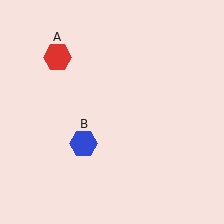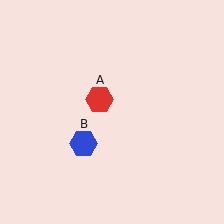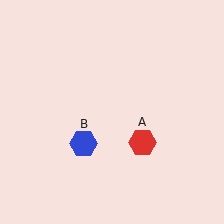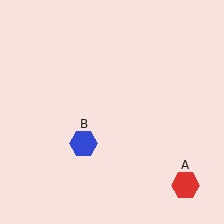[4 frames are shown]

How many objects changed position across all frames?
1 object changed position: red hexagon (object A).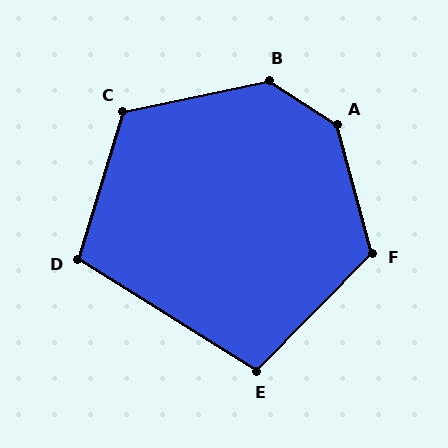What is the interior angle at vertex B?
Approximately 135 degrees (obtuse).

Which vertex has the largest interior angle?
A, at approximately 138 degrees.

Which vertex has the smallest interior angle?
E, at approximately 102 degrees.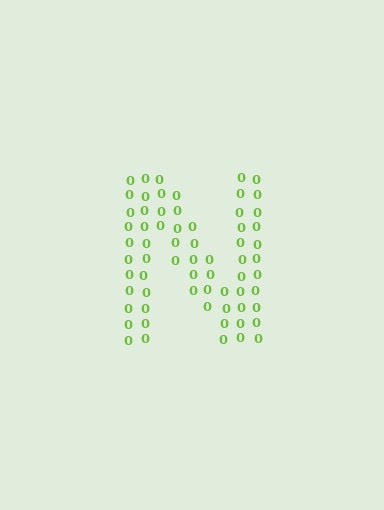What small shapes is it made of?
It is made of small digit 0's.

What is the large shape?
The large shape is the letter N.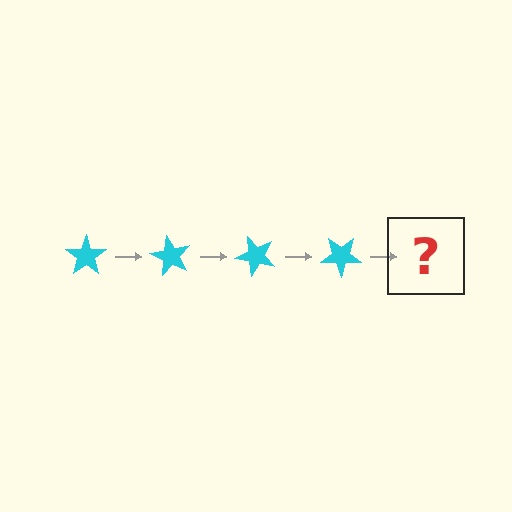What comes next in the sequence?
The next element should be a cyan star rotated 240 degrees.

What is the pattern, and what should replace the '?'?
The pattern is that the star rotates 60 degrees each step. The '?' should be a cyan star rotated 240 degrees.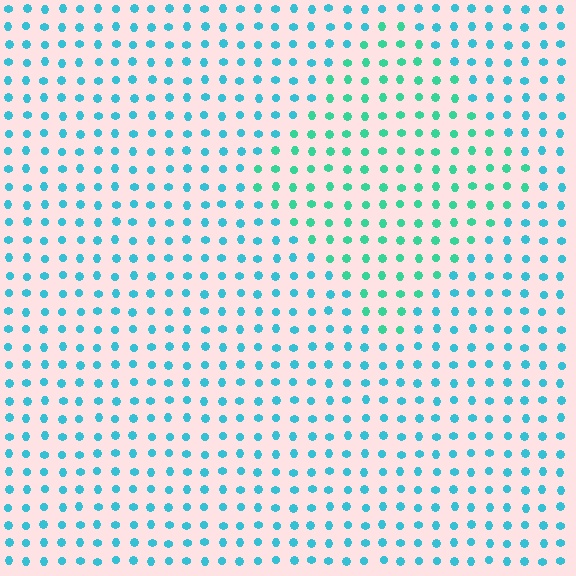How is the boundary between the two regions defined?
The boundary is defined purely by a slight shift in hue (about 31 degrees). Spacing, size, and orientation are identical on both sides.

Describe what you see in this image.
The image is filled with small cyan elements in a uniform arrangement. A diamond-shaped region is visible where the elements are tinted to a slightly different hue, forming a subtle color boundary.